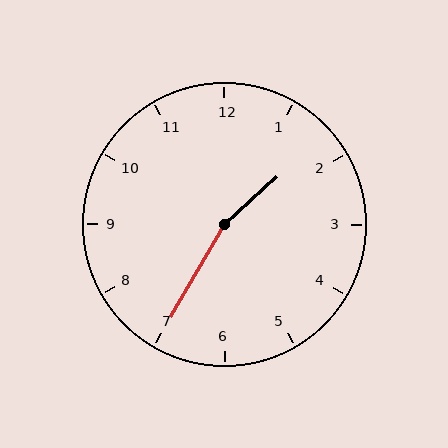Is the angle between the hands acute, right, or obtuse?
It is obtuse.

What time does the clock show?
1:35.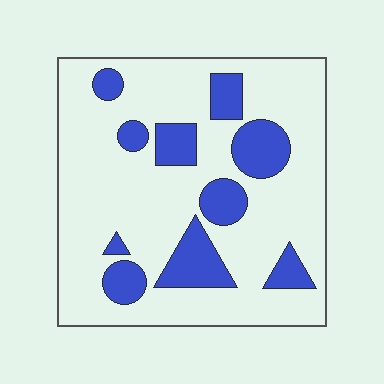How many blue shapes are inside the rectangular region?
10.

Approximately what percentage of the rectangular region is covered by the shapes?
Approximately 20%.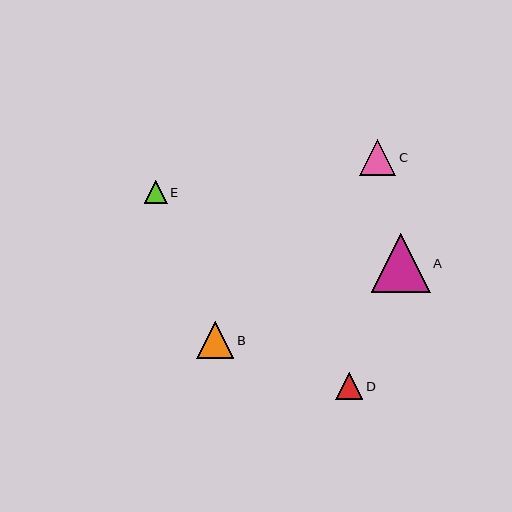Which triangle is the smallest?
Triangle E is the smallest with a size of approximately 23 pixels.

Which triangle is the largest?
Triangle A is the largest with a size of approximately 59 pixels.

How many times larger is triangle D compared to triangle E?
Triangle D is approximately 1.2 times the size of triangle E.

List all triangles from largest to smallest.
From largest to smallest: A, B, C, D, E.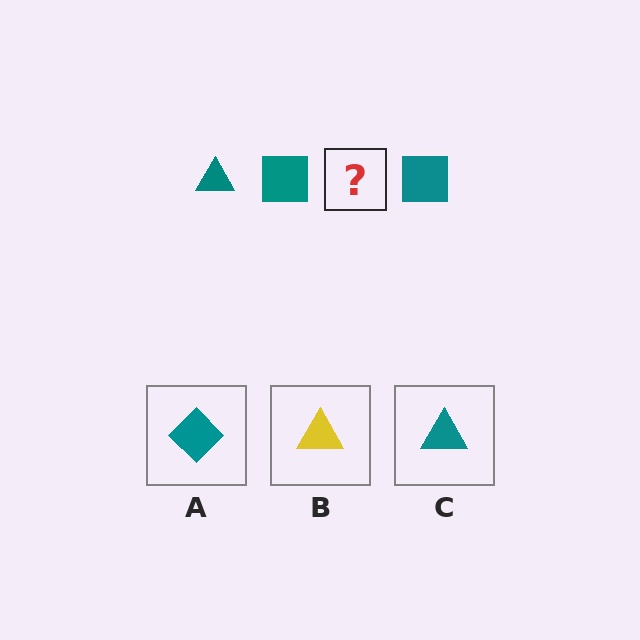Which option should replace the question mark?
Option C.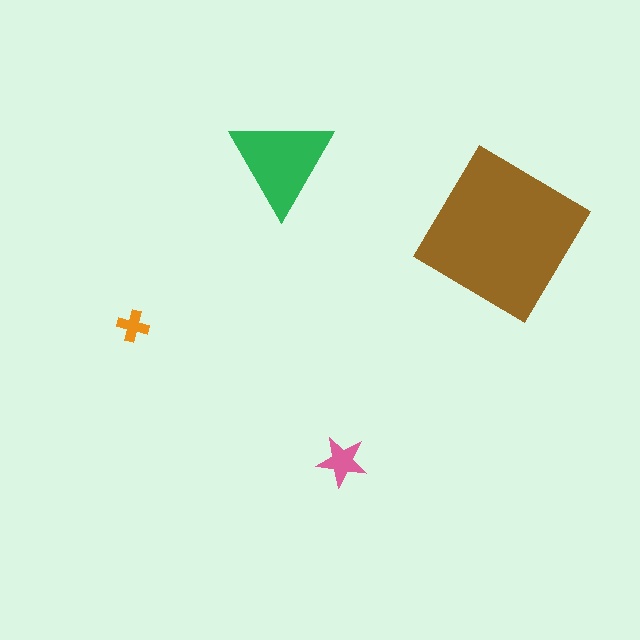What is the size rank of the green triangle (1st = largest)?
2nd.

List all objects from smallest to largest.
The orange cross, the pink star, the green triangle, the brown diamond.